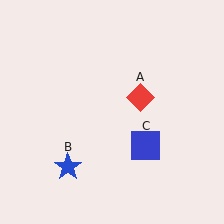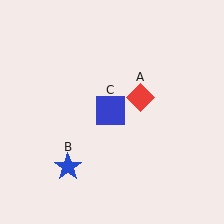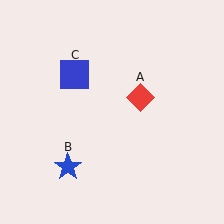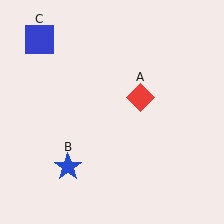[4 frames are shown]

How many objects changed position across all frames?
1 object changed position: blue square (object C).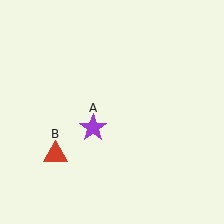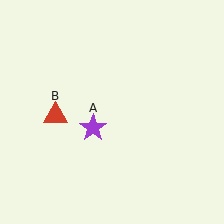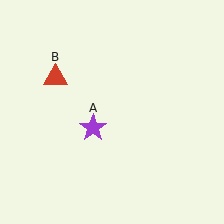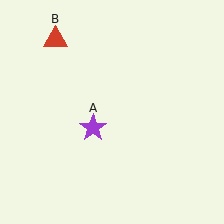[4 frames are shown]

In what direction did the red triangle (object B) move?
The red triangle (object B) moved up.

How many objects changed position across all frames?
1 object changed position: red triangle (object B).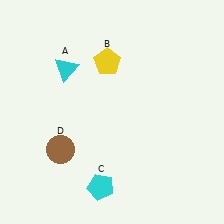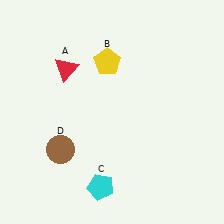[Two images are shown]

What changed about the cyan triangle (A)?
In Image 1, A is cyan. In Image 2, it changed to red.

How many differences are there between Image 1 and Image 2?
There is 1 difference between the two images.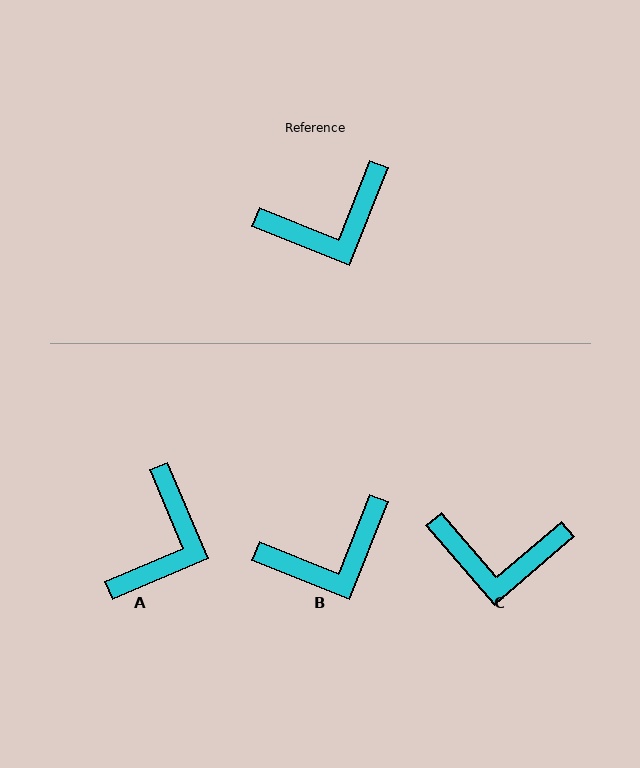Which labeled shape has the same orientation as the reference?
B.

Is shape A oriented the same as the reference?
No, it is off by about 45 degrees.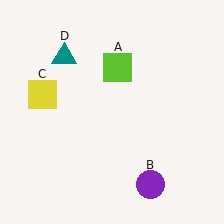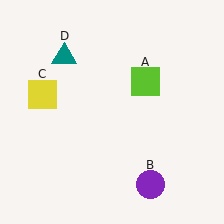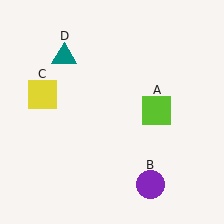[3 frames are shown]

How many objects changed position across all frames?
1 object changed position: lime square (object A).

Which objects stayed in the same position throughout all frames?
Purple circle (object B) and yellow square (object C) and teal triangle (object D) remained stationary.